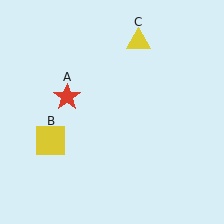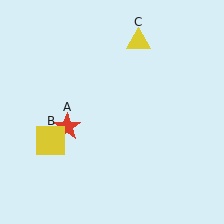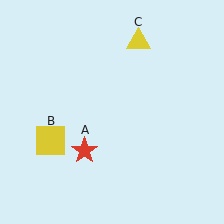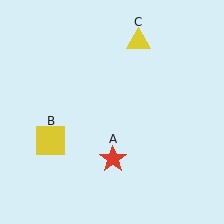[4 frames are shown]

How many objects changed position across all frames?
1 object changed position: red star (object A).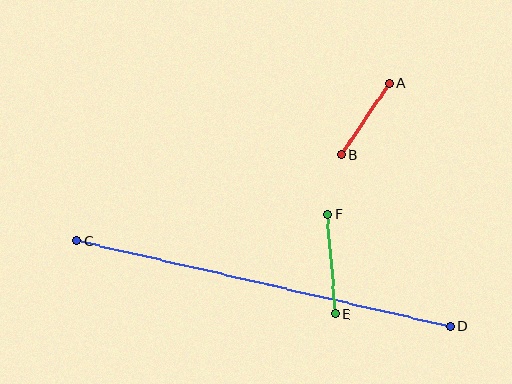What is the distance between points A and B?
The distance is approximately 86 pixels.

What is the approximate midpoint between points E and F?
The midpoint is at approximately (331, 264) pixels.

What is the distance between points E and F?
The distance is approximately 100 pixels.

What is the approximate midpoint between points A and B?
The midpoint is at approximately (365, 119) pixels.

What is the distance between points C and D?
The distance is approximately 383 pixels.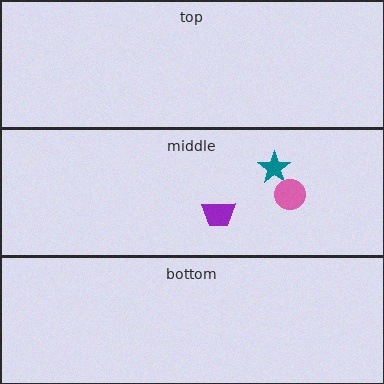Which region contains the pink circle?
The middle region.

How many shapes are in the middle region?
3.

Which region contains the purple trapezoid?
The middle region.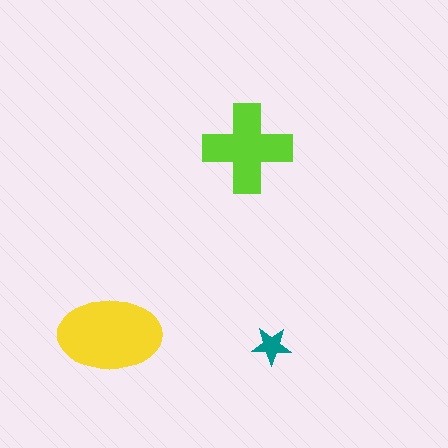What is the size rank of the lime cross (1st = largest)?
2nd.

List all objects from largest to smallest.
The yellow ellipse, the lime cross, the teal star.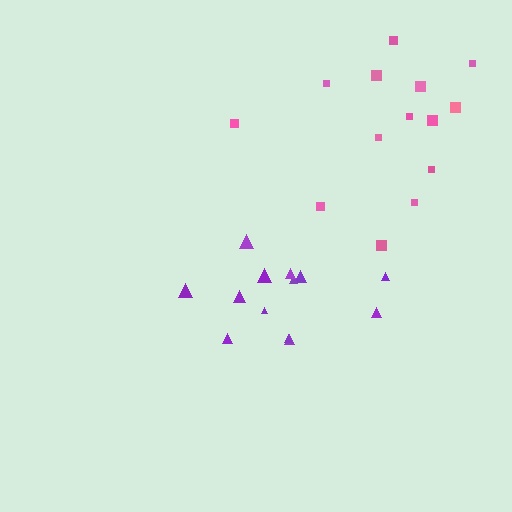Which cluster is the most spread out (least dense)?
Pink.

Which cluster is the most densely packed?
Purple.